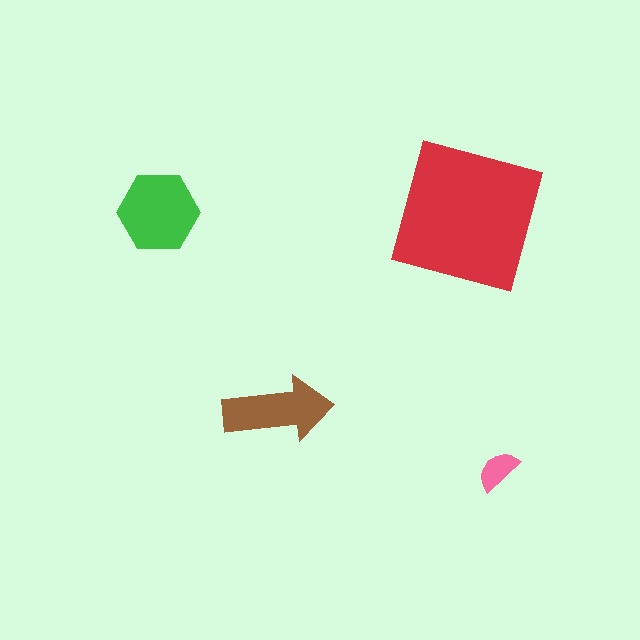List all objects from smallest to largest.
The pink semicircle, the brown arrow, the green hexagon, the red square.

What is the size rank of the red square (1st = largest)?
1st.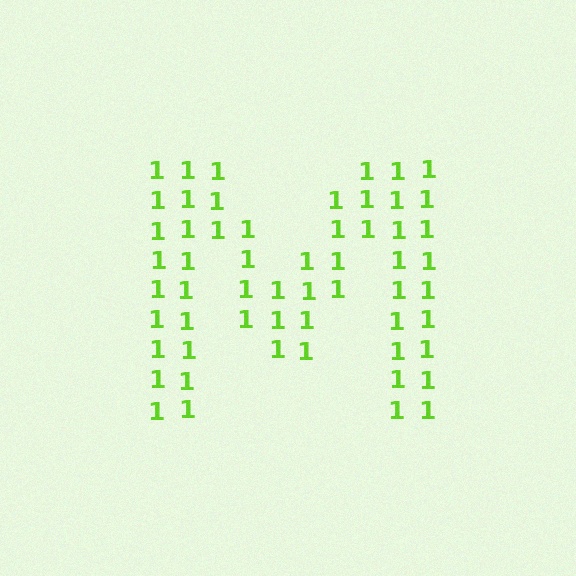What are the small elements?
The small elements are digit 1's.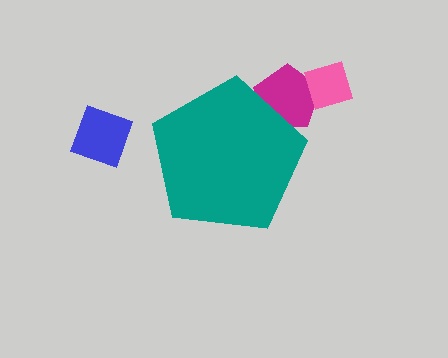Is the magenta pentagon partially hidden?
Yes, the magenta pentagon is partially hidden behind the teal pentagon.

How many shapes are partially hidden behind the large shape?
1 shape is partially hidden.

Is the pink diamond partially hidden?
No, the pink diamond is fully visible.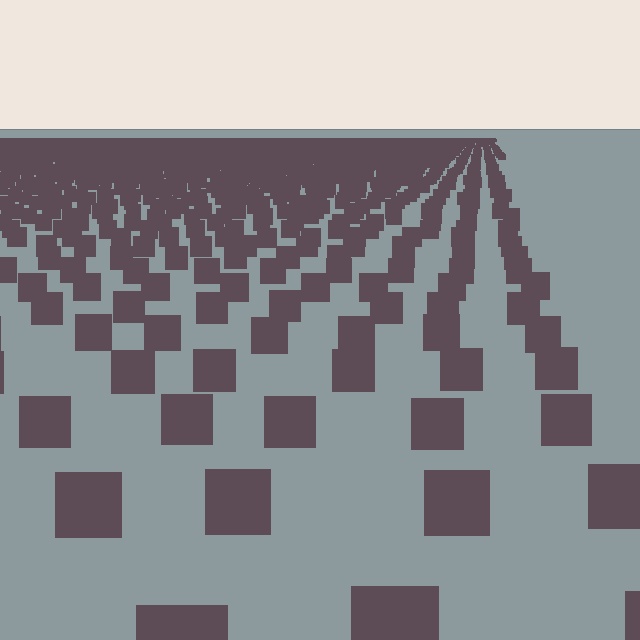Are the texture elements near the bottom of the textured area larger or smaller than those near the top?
Larger. Near the bottom, elements are closer to the viewer and appear at a bigger on-screen size.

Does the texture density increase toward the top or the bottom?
Density increases toward the top.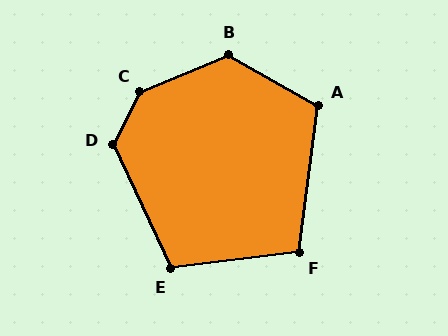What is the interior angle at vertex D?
Approximately 128 degrees (obtuse).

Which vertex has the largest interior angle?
C, at approximately 140 degrees.